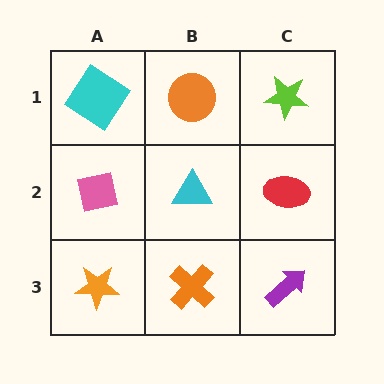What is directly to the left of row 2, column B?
A pink square.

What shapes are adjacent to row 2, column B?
An orange circle (row 1, column B), an orange cross (row 3, column B), a pink square (row 2, column A), a red ellipse (row 2, column C).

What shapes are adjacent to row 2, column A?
A cyan diamond (row 1, column A), an orange star (row 3, column A), a cyan triangle (row 2, column B).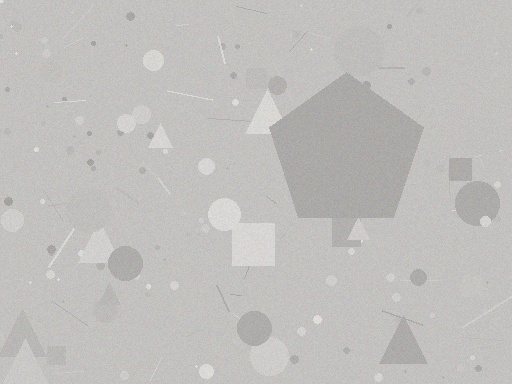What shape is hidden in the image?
A pentagon is hidden in the image.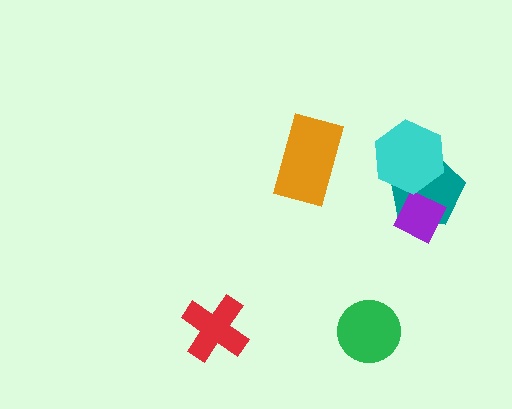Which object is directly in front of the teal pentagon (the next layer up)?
The purple diamond is directly in front of the teal pentagon.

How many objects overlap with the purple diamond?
1 object overlaps with the purple diamond.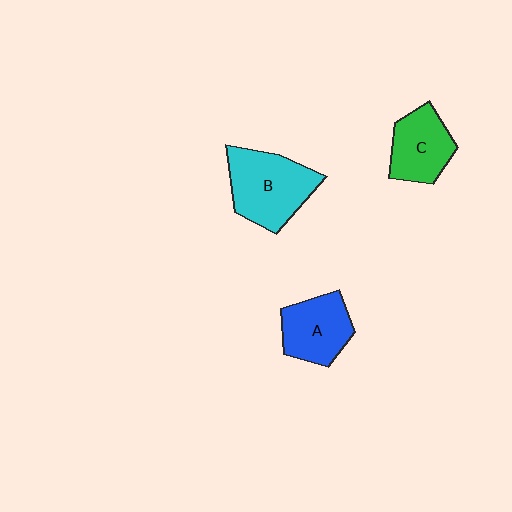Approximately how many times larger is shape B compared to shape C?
Approximately 1.4 times.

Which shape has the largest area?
Shape B (cyan).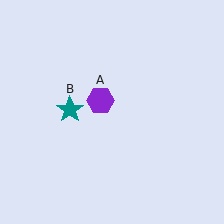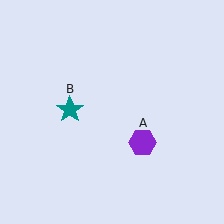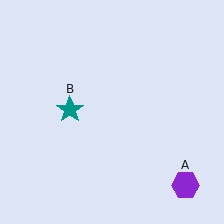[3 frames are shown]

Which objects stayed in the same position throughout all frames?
Teal star (object B) remained stationary.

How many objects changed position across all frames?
1 object changed position: purple hexagon (object A).